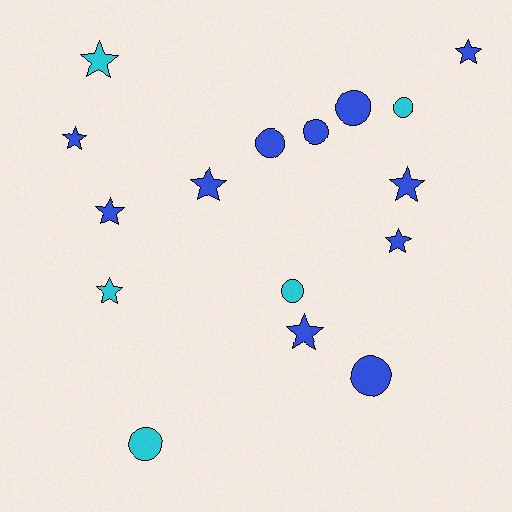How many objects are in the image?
There are 16 objects.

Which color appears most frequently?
Blue, with 11 objects.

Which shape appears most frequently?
Star, with 9 objects.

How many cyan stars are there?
There are 2 cyan stars.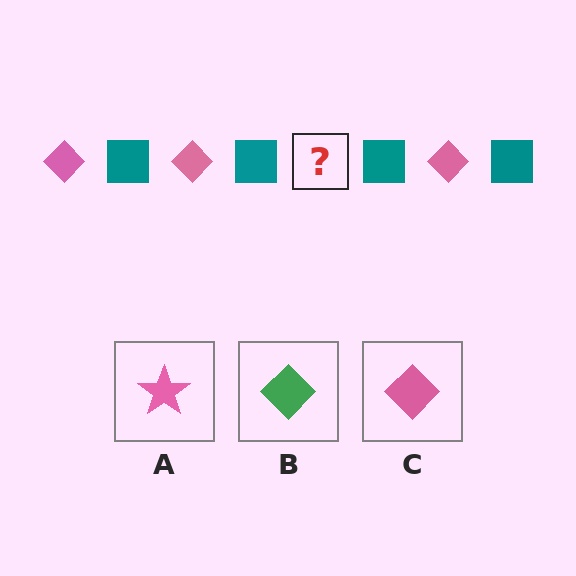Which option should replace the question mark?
Option C.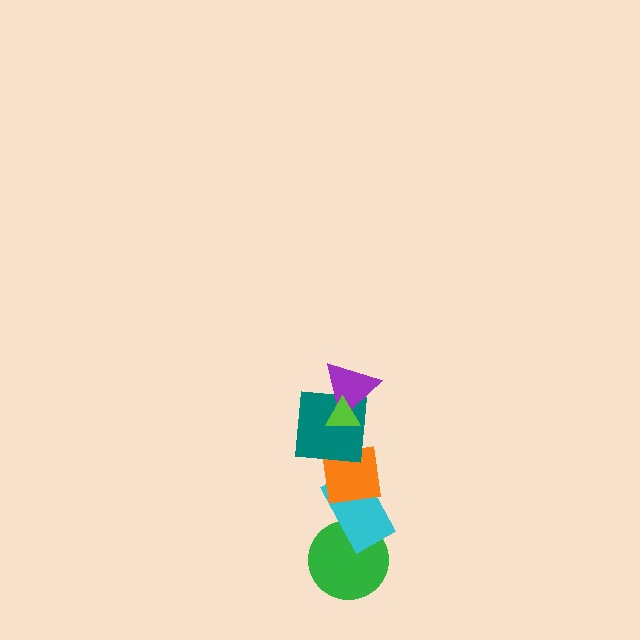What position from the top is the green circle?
The green circle is 6th from the top.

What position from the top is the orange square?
The orange square is 4th from the top.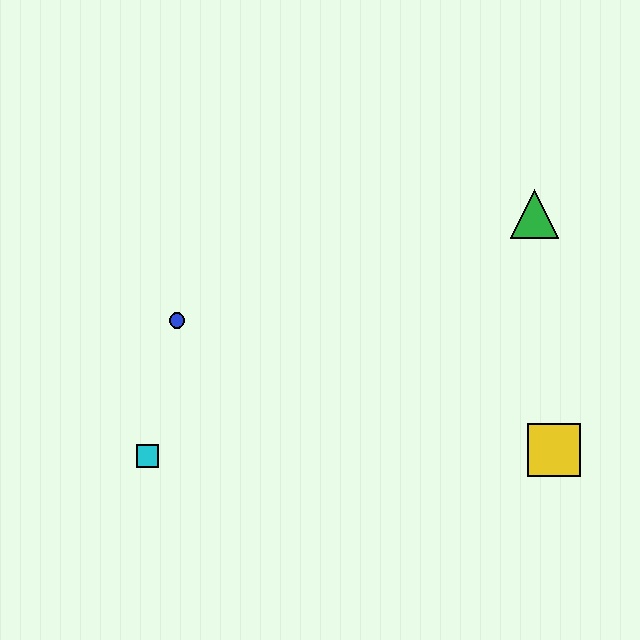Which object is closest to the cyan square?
The blue circle is closest to the cyan square.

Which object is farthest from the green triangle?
The cyan square is farthest from the green triangle.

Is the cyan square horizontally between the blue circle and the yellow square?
No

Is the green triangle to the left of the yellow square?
Yes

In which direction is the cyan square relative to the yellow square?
The cyan square is to the left of the yellow square.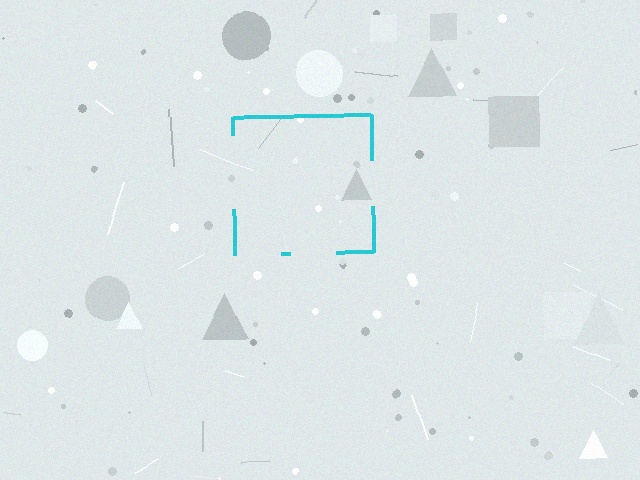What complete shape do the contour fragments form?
The contour fragments form a square.